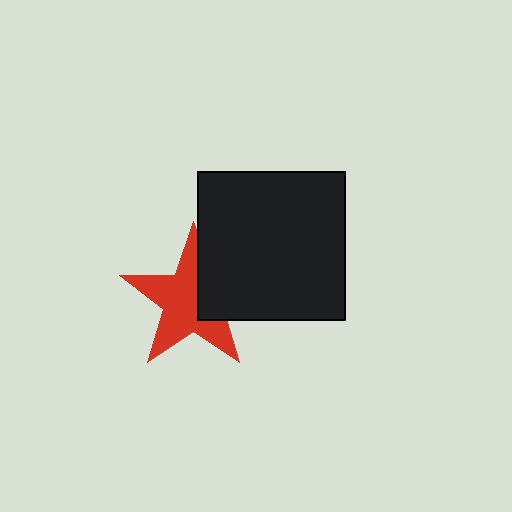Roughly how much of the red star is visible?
Most of it is visible (roughly 68%).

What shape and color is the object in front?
The object in front is a black rectangle.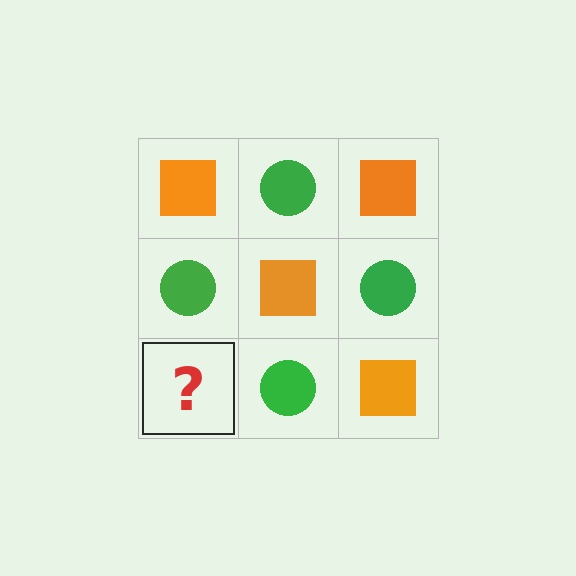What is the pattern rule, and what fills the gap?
The rule is that it alternates orange square and green circle in a checkerboard pattern. The gap should be filled with an orange square.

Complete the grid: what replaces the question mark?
The question mark should be replaced with an orange square.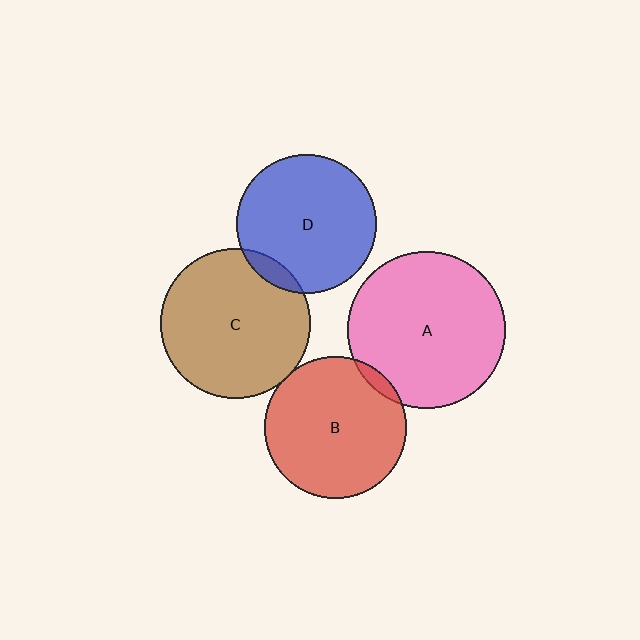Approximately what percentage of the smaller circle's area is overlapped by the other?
Approximately 5%.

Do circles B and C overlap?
Yes.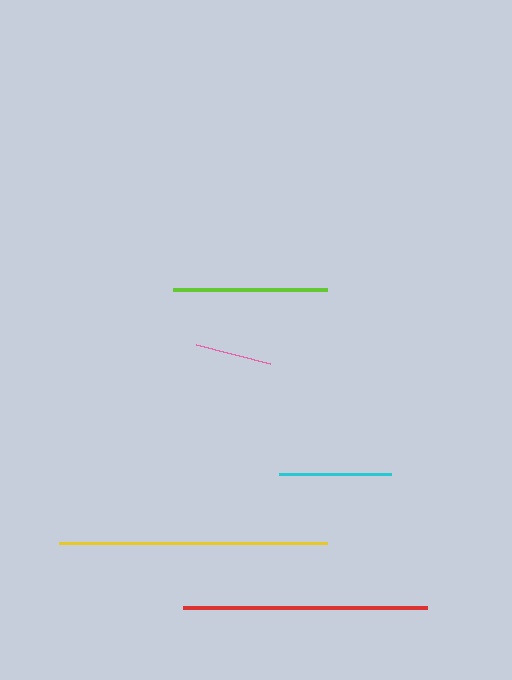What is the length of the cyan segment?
The cyan segment is approximately 112 pixels long.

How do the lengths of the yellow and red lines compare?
The yellow and red lines are approximately the same length.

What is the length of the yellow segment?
The yellow segment is approximately 269 pixels long.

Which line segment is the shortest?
The pink line is the shortest at approximately 77 pixels.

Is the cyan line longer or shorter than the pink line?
The cyan line is longer than the pink line.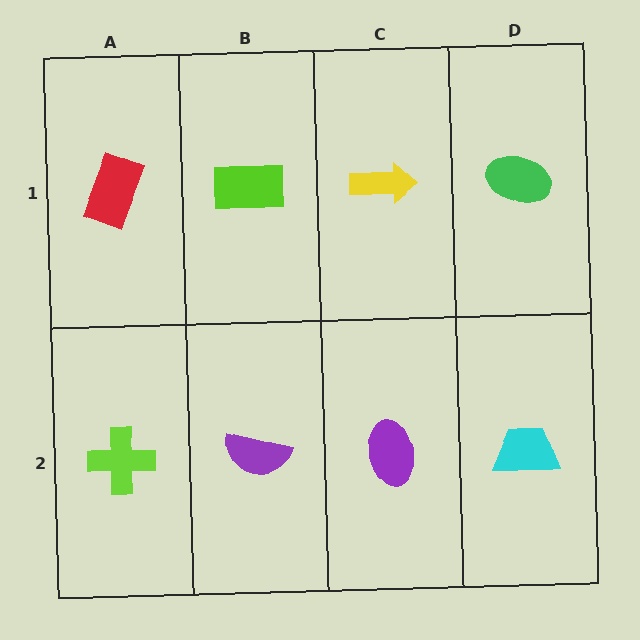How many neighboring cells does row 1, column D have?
2.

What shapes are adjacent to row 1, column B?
A purple semicircle (row 2, column B), a red rectangle (row 1, column A), a yellow arrow (row 1, column C).